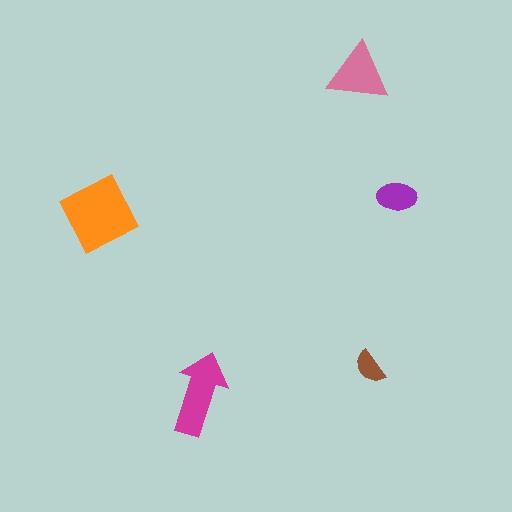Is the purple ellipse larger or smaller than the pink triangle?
Smaller.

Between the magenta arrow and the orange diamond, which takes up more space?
The orange diamond.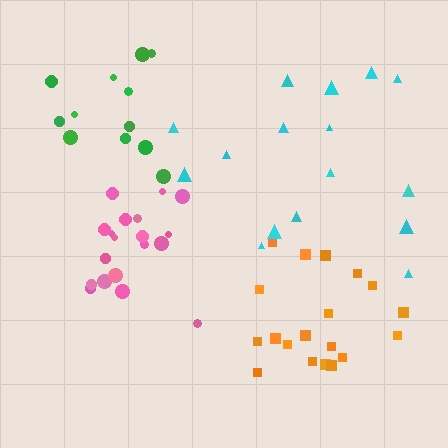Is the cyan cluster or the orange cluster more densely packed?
Orange.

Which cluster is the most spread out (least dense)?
Cyan.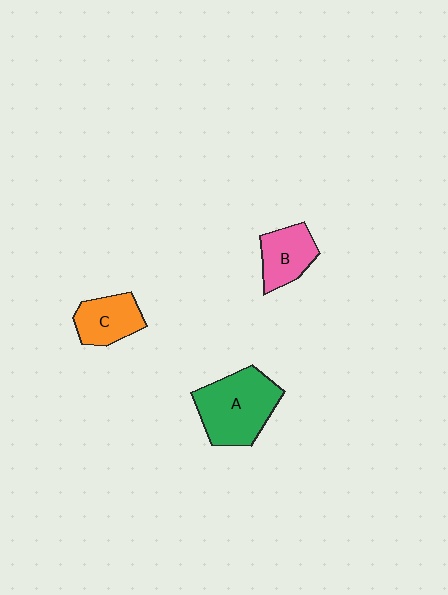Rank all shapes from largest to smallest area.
From largest to smallest: A (green), C (orange), B (pink).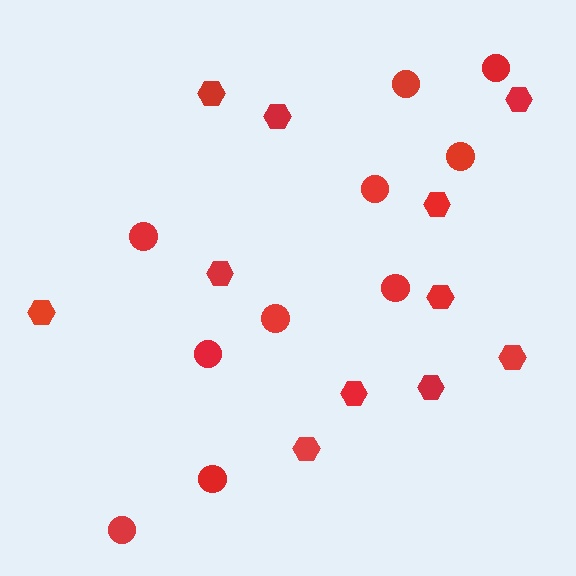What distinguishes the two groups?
There are 2 groups: one group of circles (10) and one group of hexagons (11).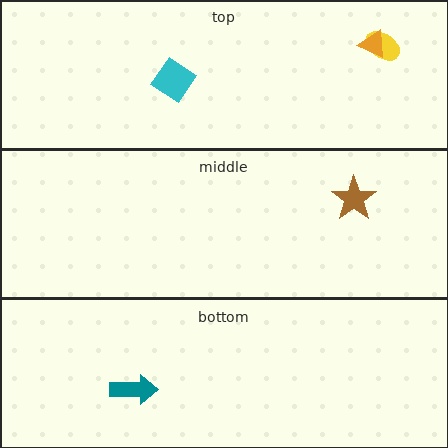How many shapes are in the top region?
3.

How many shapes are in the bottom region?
1.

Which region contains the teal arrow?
The bottom region.